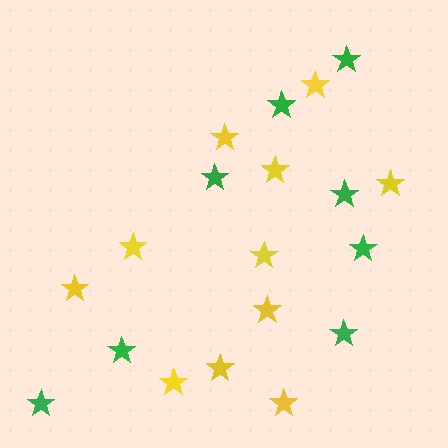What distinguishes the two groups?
There are 2 groups: one group of green stars (8) and one group of yellow stars (11).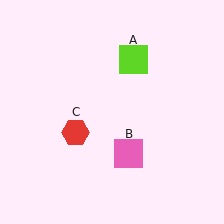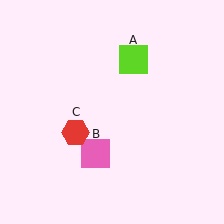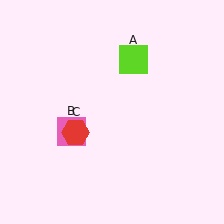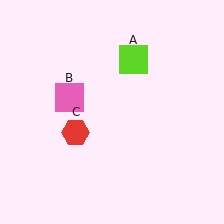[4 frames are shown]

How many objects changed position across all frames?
1 object changed position: pink square (object B).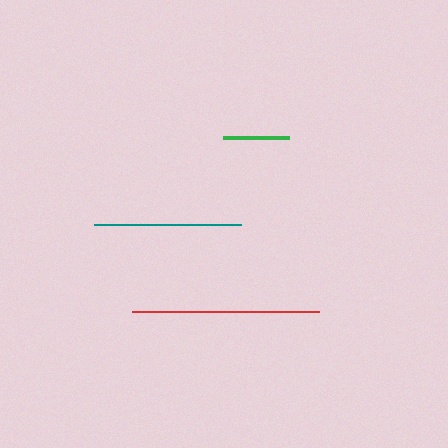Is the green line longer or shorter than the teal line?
The teal line is longer than the green line.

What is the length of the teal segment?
The teal segment is approximately 147 pixels long.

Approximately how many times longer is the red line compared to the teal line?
The red line is approximately 1.3 times the length of the teal line.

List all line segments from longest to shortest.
From longest to shortest: red, teal, green.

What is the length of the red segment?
The red segment is approximately 186 pixels long.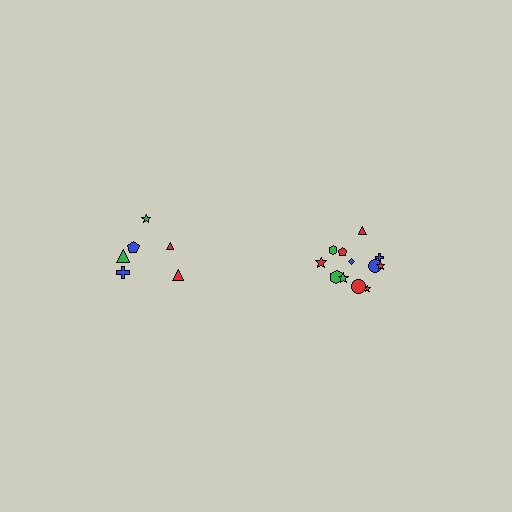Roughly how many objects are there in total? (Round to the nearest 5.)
Roughly 20 objects in total.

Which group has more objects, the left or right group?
The right group.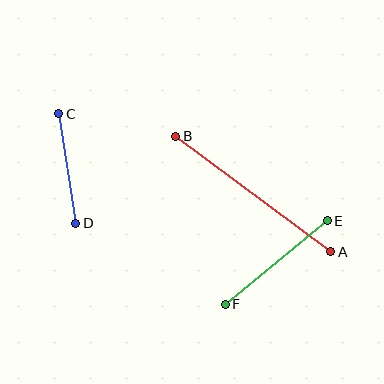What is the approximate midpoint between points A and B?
The midpoint is at approximately (253, 194) pixels.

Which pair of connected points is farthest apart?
Points A and B are farthest apart.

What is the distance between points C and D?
The distance is approximately 111 pixels.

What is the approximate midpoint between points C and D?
The midpoint is at approximately (67, 169) pixels.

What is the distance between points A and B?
The distance is approximately 193 pixels.